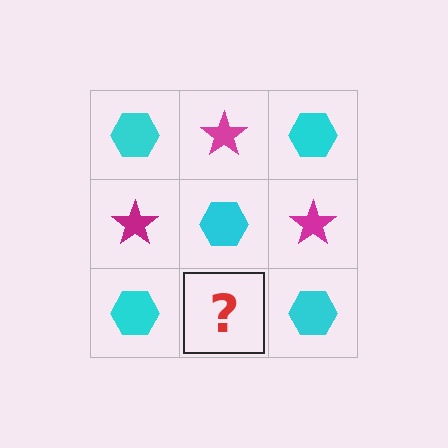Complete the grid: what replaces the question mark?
The question mark should be replaced with a magenta star.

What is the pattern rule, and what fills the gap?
The rule is that it alternates cyan hexagon and magenta star in a checkerboard pattern. The gap should be filled with a magenta star.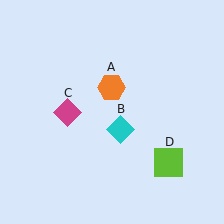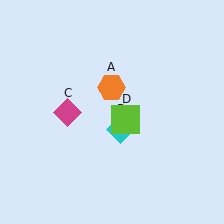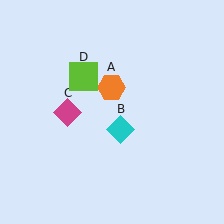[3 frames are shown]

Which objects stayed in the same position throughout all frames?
Orange hexagon (object A) and cyan diamond (object B) and magenta diamond (object C) remained stationary.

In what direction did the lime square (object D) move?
The lime square (object D) moved up and to the left.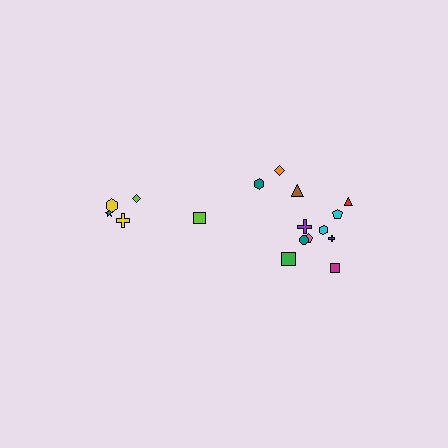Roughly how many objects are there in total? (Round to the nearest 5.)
Roughly 15 objects in total.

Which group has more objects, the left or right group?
The right group.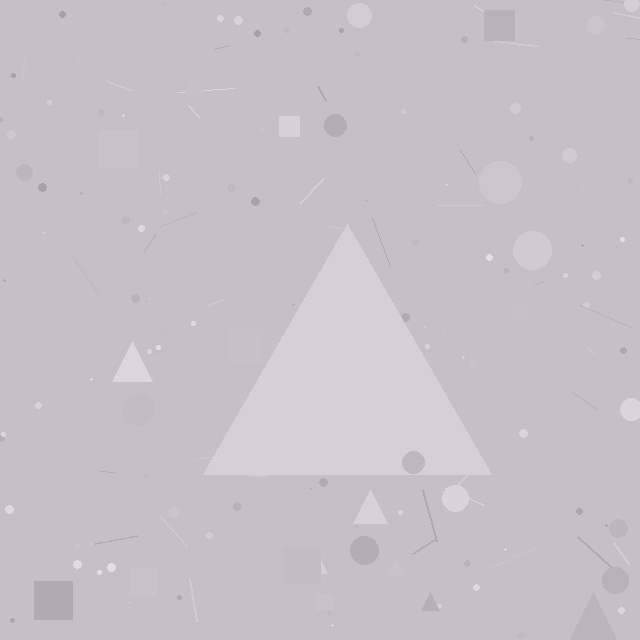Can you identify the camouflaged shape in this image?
The camouflaged shape is a triangle.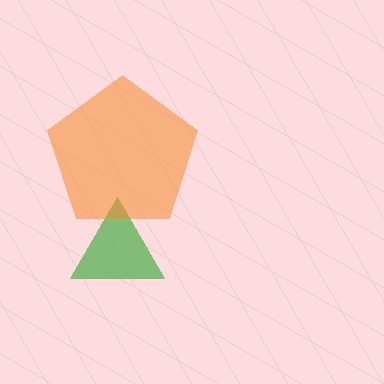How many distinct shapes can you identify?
There are 2 distinct shapes: a green triangle, an orange pentagon.